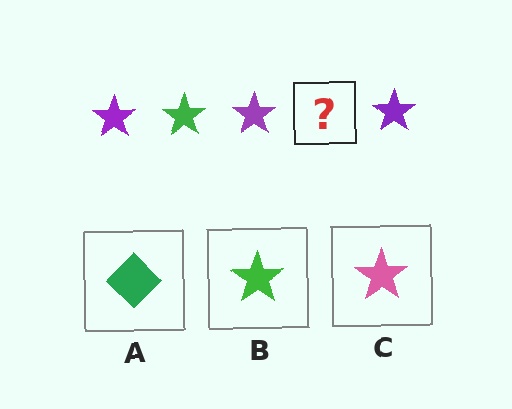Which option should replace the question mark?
Option B.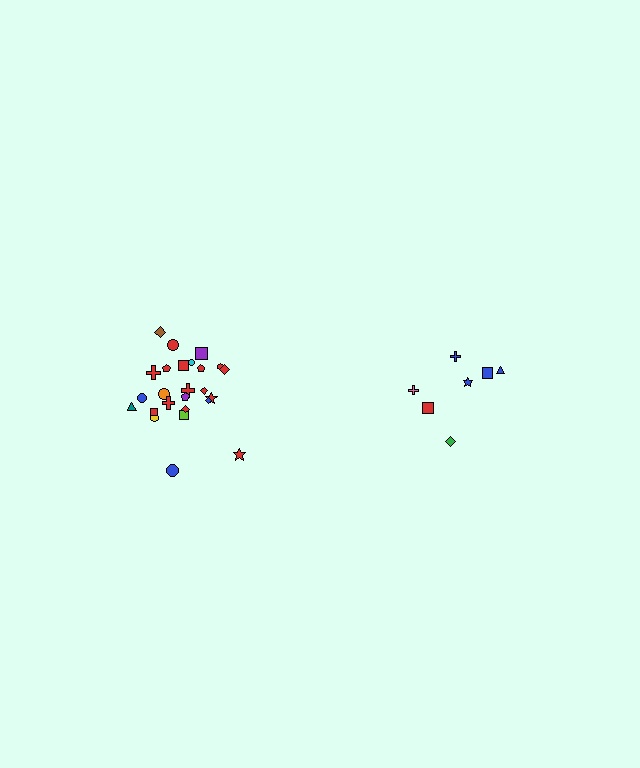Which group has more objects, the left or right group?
The left group.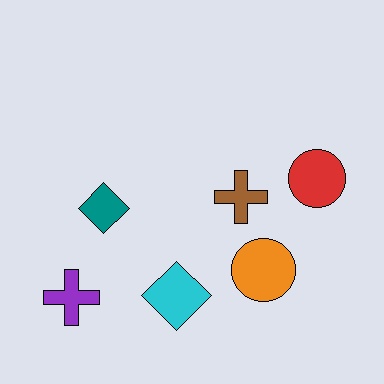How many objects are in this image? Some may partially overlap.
There are 6 objects.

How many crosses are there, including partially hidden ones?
There are 2 crosses.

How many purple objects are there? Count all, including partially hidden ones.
There is 1 purple object.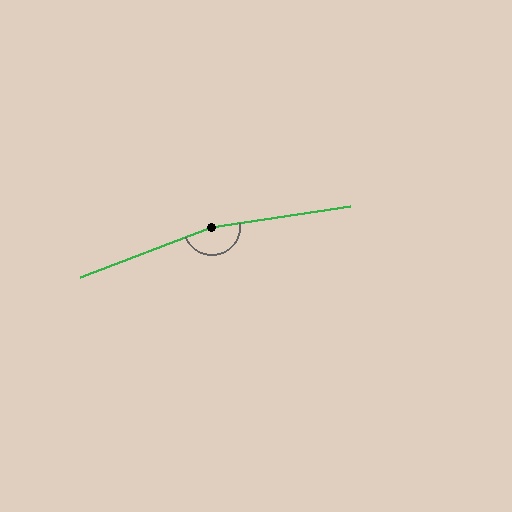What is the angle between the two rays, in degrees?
Approximately 168 degrees.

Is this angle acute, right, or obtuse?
It is obtuse.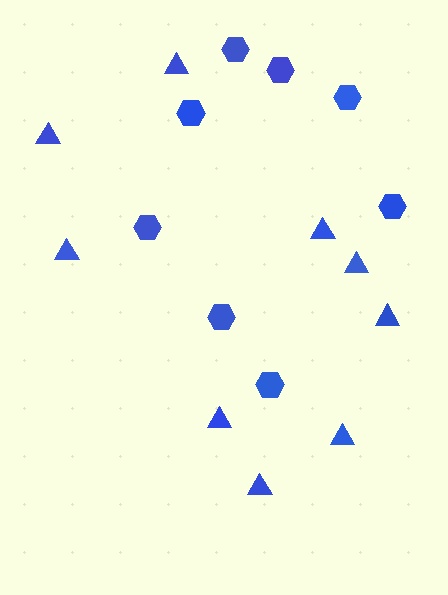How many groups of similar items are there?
There are 2 groups: one group of hexagons (8) and one group of triangles (9).